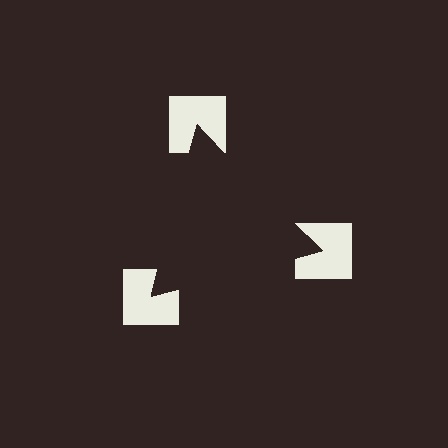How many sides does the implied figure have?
3 sides.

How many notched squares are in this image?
There are 3 — one at each vertex of the illusory triangle.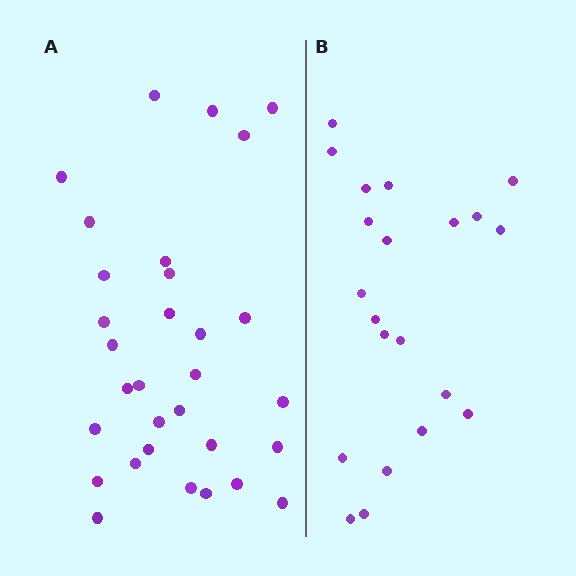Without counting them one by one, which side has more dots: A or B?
Region A (the left region) has more dots.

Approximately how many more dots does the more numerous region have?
Region A has roughly 10 or so more dots than region B.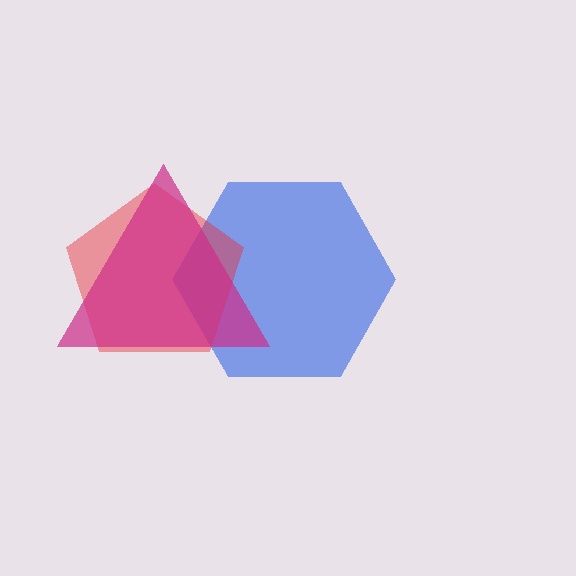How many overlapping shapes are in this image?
There are 3 overlapping shapes in the image.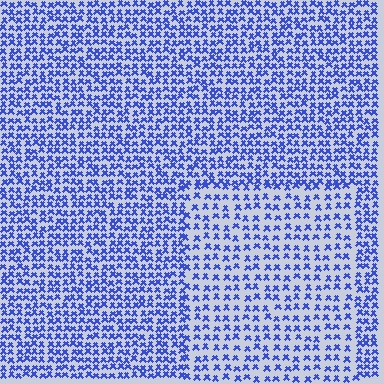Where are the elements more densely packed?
The elements are more densely packed outside the rectangle boundary.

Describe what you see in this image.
The image contains small blue elements arranged at two different densities. A rectangle-shaped region is visible where the elements are less densely packed than the surrounding area.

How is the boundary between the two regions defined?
The boundary is defined by a change in element density (approximately 1.7x ratio). All elements are the same color, size, and shape.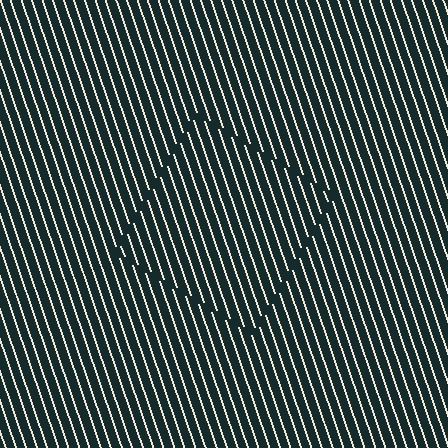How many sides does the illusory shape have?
4 sides — the line-ends trace a square.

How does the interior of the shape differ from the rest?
The interior of the shape contains the same grating, shifted by half a period — the contour is defined by the phase discontinuity where line-ends from the inner and outer gratings abut.